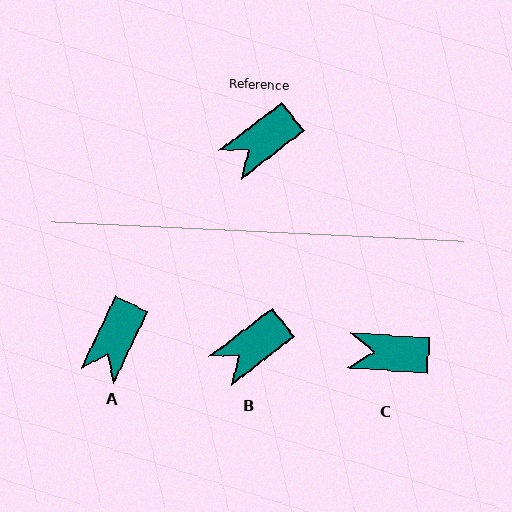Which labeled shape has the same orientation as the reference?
B.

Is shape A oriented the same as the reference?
No, it is off by about 27 degrees.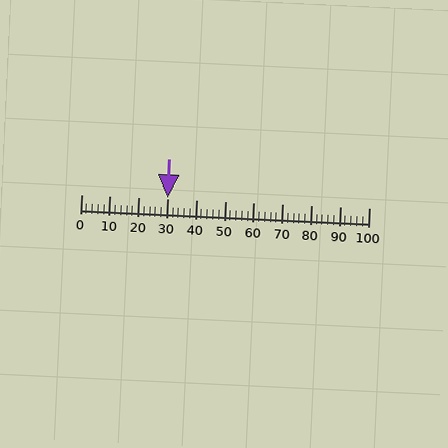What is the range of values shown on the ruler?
The ruler shows values from 0 to 100.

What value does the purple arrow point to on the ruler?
The purple arrow points to approximately 30.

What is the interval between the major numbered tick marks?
The major tick marks are spaced 10 units apart.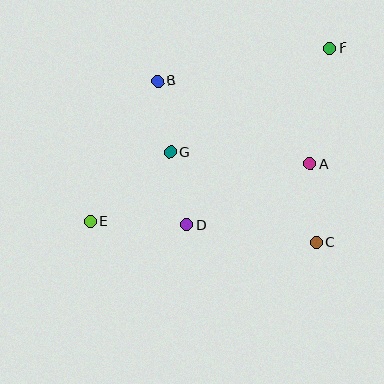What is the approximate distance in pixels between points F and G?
The distance between F and G is approximately 190 pixels.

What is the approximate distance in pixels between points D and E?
The distance between D and E is approximately 97 pixels.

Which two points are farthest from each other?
Points E and F are farthest from each other.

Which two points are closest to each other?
Points B and G are closest to each other.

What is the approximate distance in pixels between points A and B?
The distance between A and B is approximately 174 pixels.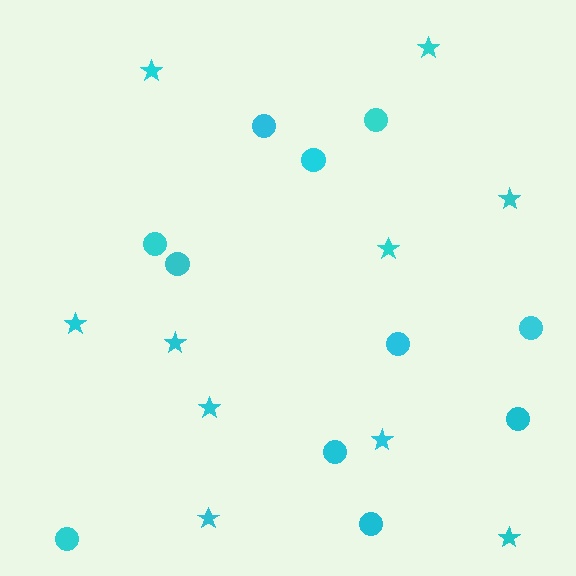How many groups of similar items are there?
There are 2 groups: one group of stars (10) and one group of circles (11).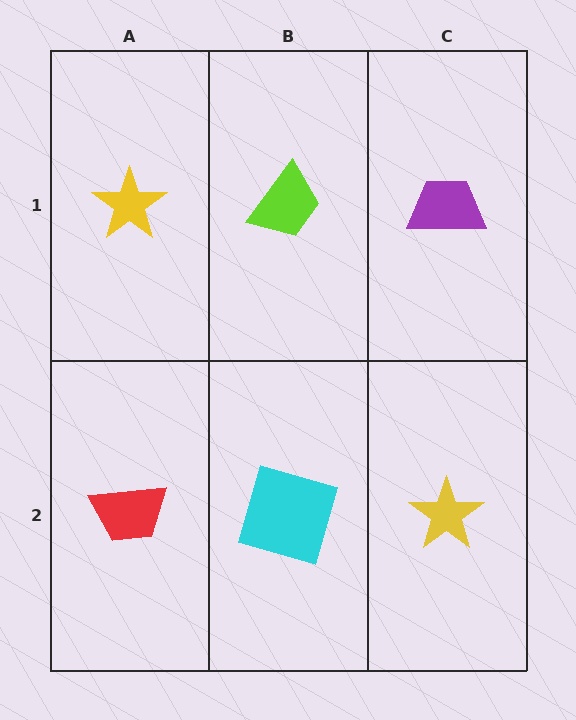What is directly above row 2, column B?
A lime trapezoid.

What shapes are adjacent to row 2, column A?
A yellow star (row 1, column A), a cyan square (row 2, column B).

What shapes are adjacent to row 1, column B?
A cyan square (row 2, column B), a yellow star (row 1, column A), a purple trapezoid (row 1, column C).